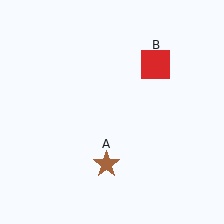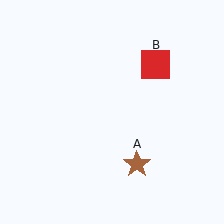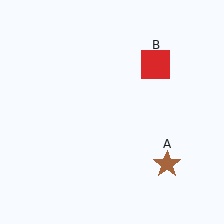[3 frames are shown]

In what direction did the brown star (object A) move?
The brown star (object A) moved right.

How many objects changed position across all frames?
1 object changed position: brown star (object A).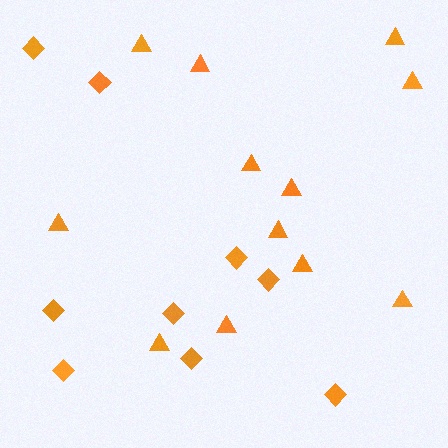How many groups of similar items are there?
There are 2 groups: one group of diamonds (9) and one group of triangles (12).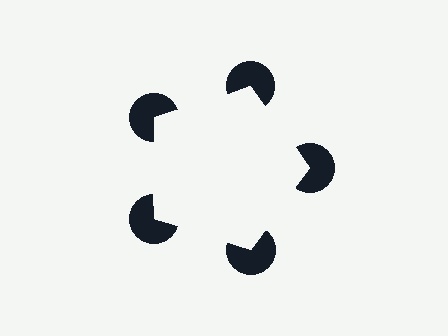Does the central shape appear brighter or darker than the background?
It typically appears slightly brighter than the background, even though no actual brightness change is drawn.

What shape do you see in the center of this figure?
An illusory pentagon — its edges are inferred from the aligned wedge cuts in the pac-man discs, not physically drawn.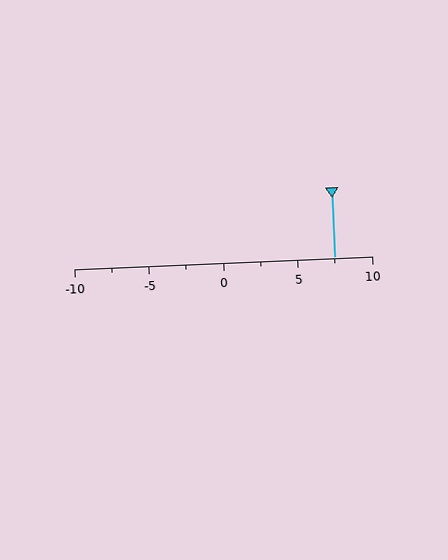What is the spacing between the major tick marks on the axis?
The major ticks are spaced 5 apart.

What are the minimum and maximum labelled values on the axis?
The axis runs from -10 to 10.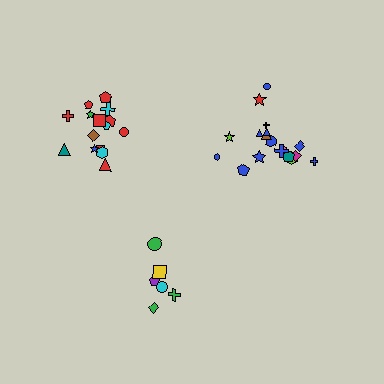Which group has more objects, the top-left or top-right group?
The top-right group.